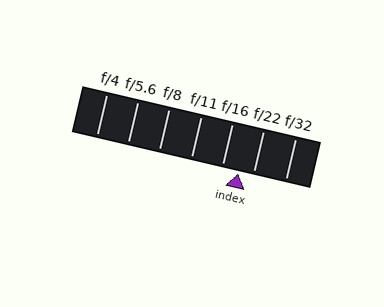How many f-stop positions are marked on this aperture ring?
There are 7 f-stop positions marked.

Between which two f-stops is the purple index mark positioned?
The index mark is between f/16 and f/22.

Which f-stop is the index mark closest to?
The index mark is closest to f/22.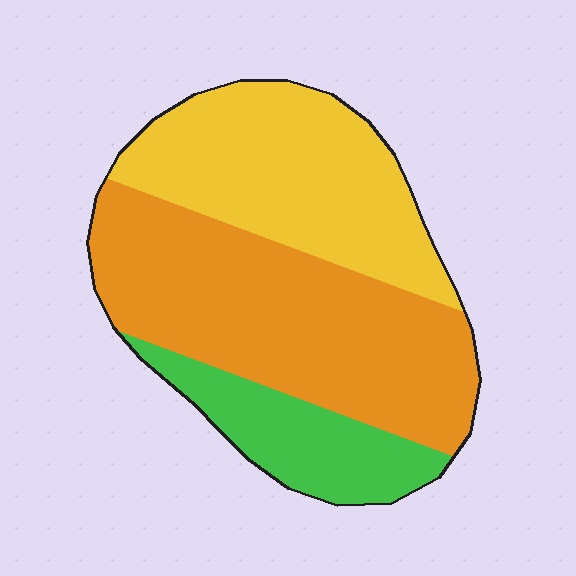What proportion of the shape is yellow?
Yellow covers 35% of the shape.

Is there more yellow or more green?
Yellow.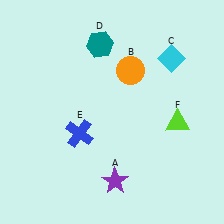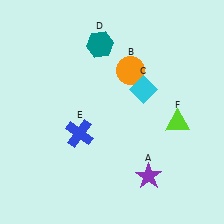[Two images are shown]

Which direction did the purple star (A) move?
The purple star (A) moved right.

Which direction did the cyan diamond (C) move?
The cyan diamond (C) moved down.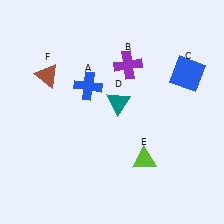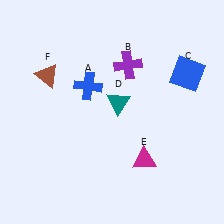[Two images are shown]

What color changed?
The triangle (E) changed from lime in Image 1 to magenta in Image 2.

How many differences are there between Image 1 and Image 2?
There is 1 difference between the two images.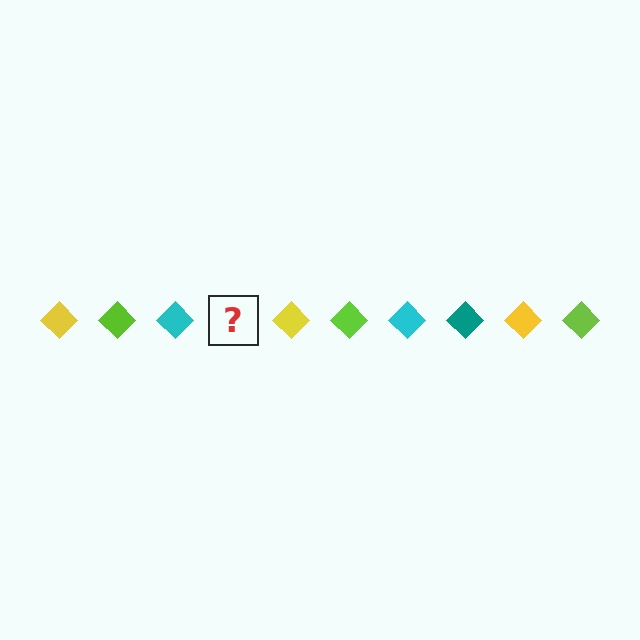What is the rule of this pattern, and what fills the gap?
The rule is that the pattern cycles through yellow, lime, cyan, teal diamonds. The gap should be filled with a teal diamond.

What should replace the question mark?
The question mark should be replaced with a teal diamond.